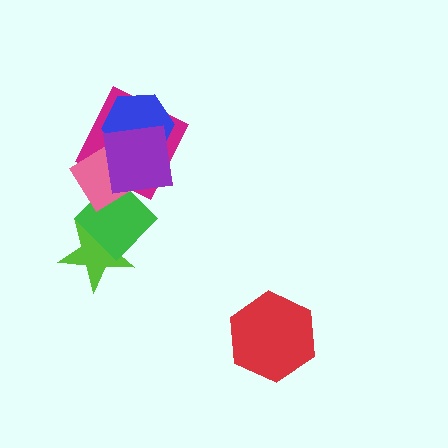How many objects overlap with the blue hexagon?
3 objects overlap with the blue hexagon.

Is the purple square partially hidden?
No, no other shape covers it.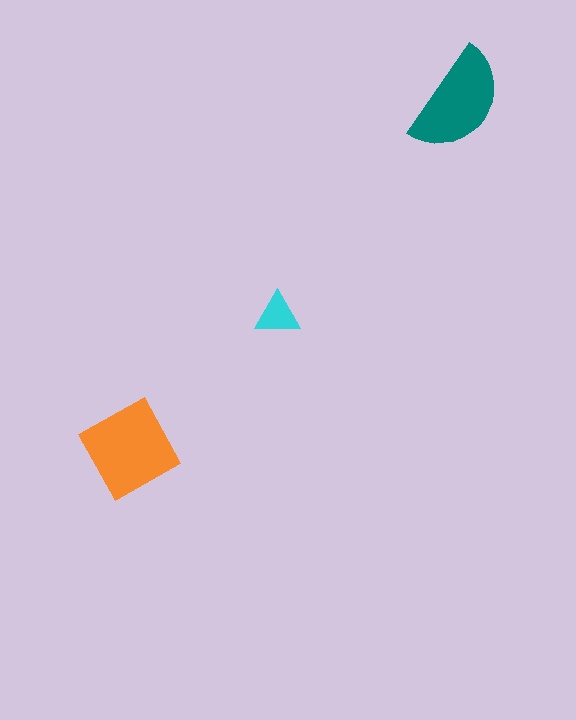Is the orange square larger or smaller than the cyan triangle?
Larger.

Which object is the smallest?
The cyan triangle.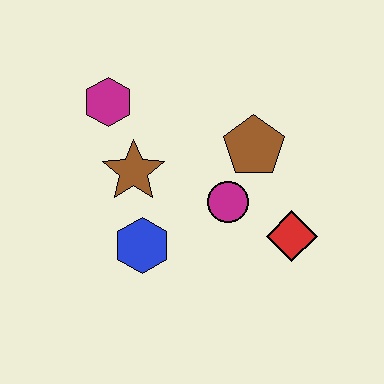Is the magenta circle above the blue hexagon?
Yes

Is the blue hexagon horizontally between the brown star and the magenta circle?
Yes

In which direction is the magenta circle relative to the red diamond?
The magenta circle is to the left of the red diamond.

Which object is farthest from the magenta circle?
The magenta hexagon is farthest from the magenta circle.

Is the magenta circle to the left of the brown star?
No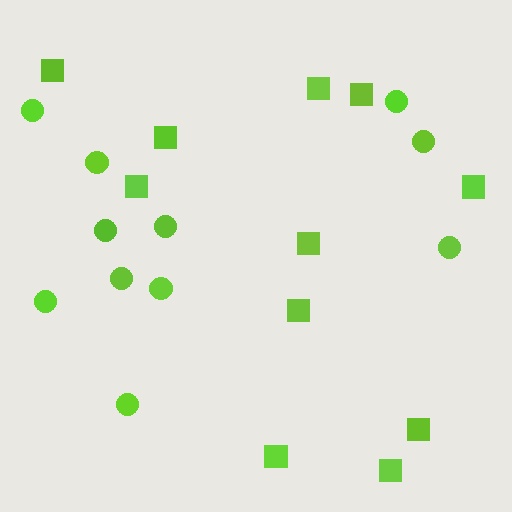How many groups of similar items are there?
There are 2 groups: one group of circles (11) and one group of squares (11).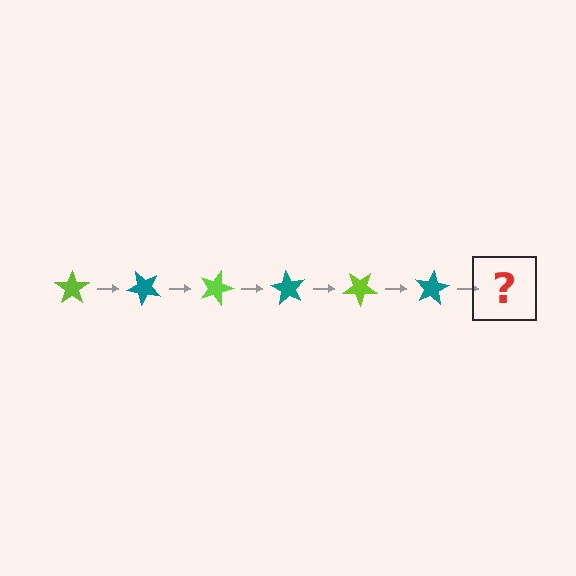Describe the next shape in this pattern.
It should be a lime star, rotated 270 degrees from the start.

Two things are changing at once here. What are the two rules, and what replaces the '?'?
The two rules are that it rotates 45 degrees each step and the color cycles through lime and teal. The '?' should be a lime star, rotated 270 degrees from the start.